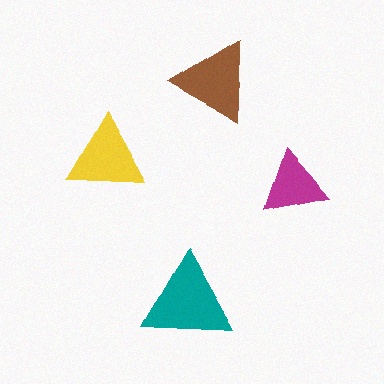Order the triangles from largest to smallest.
the teal one, the brown one, the yellow one, the magenta one.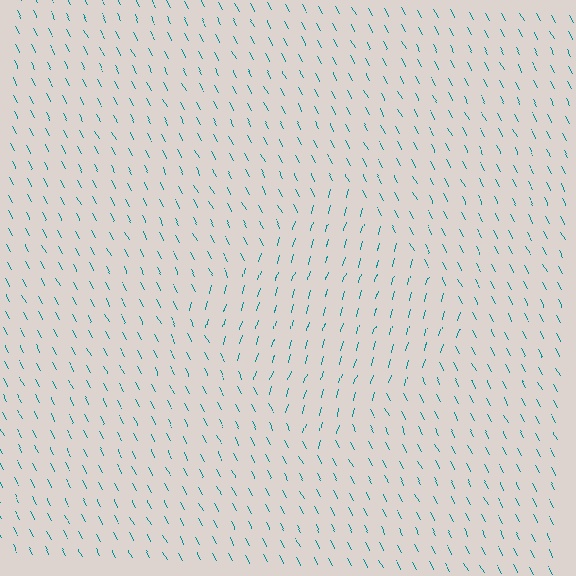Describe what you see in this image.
The image is filled with small teal line segments. A diamond region in the image has lines oriented differently from the surrounding lines, creating a visible texture boundary.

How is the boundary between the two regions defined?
The boundary is defined purely by a change in line orientation (approximately 45 degrees difference). All lines are the same color and thickness.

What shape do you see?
I see a diamond.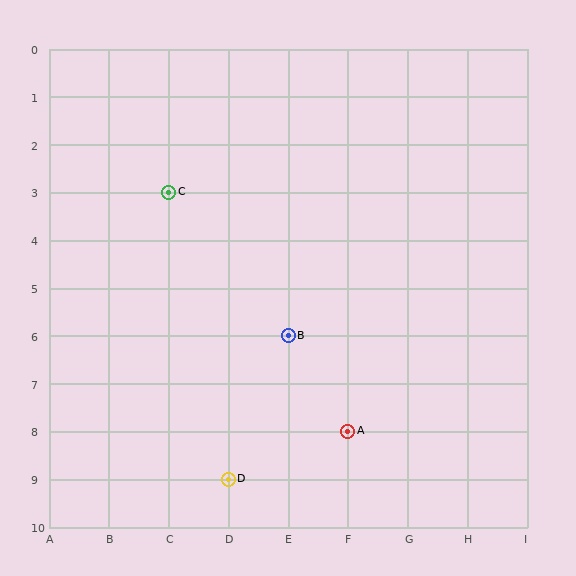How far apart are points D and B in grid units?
Points D and B are 1 column and 3 rows apart (about 3.2 grid units diagonally).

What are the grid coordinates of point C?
Point C is at grid coordinates (C, 3).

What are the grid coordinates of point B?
Point B is at grid coordinates (E, 6).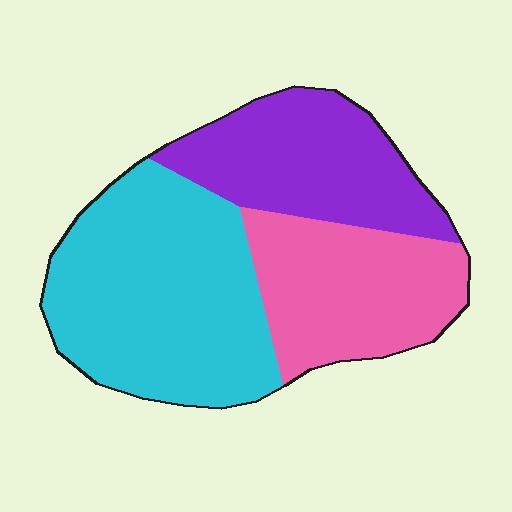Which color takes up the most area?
Cyan, at roughly 45%.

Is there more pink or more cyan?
Cyan.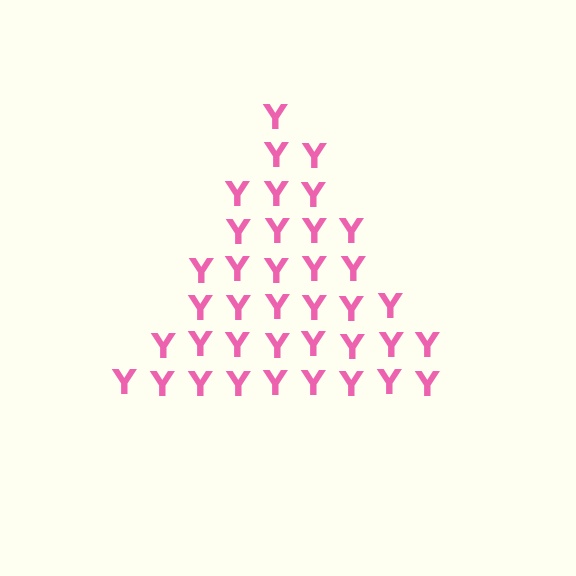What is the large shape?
The large shape is a triangle.